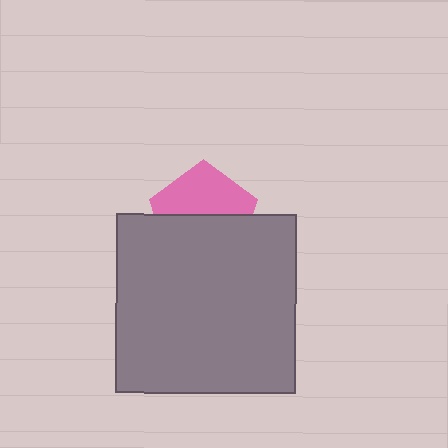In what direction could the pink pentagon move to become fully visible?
The pink pentagon could move up. That would shift it out from behind the gray square entirely.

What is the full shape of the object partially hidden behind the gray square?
The partially hidden object is a pink pentagon.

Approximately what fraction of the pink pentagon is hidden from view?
Roughly 53% of the pink pentagon is hidden behind the gray square.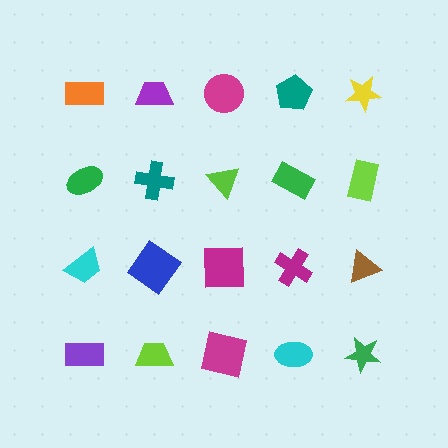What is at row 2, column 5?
A lime rectangle.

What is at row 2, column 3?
A lime triangle.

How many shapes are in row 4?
5 shapes.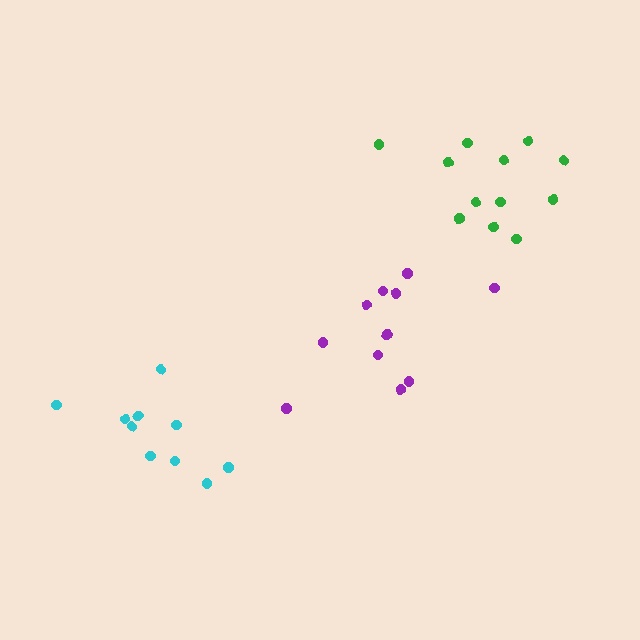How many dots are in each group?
Group 1: 11 dots, Group 2: 12 dots, Group 3: 10 dots (33 total).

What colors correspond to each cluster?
The clusters are colored: purple, green, cyan.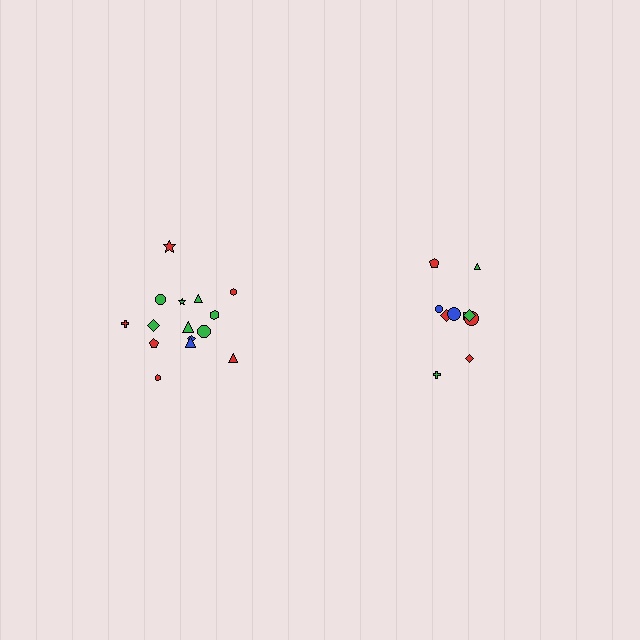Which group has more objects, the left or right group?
The left group.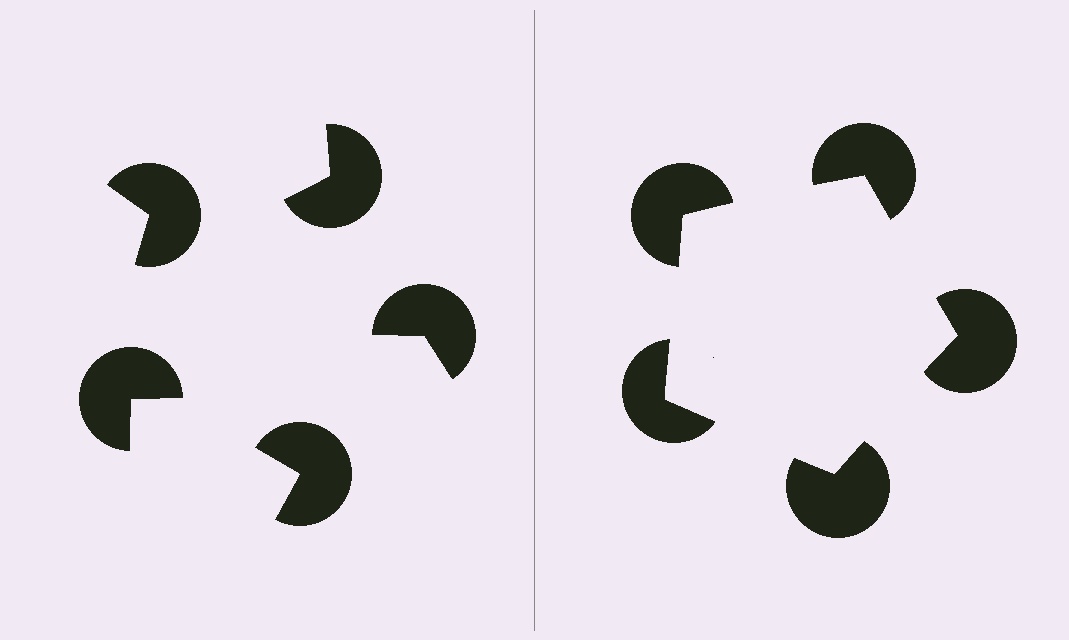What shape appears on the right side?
An illusory pentagon.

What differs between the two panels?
The pac-man discs are positioned identically on both sides; only the wedge orientations differ. On the right they align to a pentagon; on the left they are misaligned.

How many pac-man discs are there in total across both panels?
10 — 5 on each side.